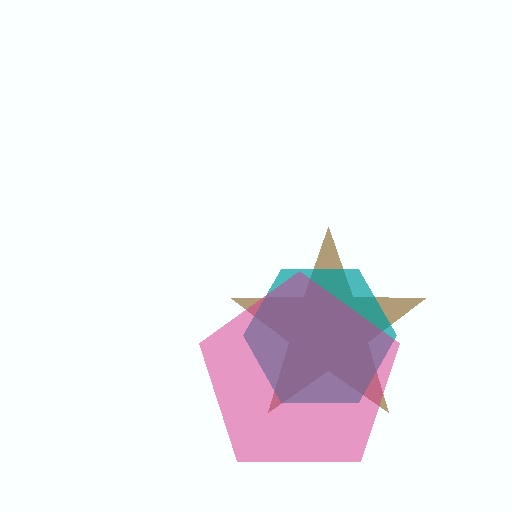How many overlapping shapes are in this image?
There are 3 overlapping shapes in the image.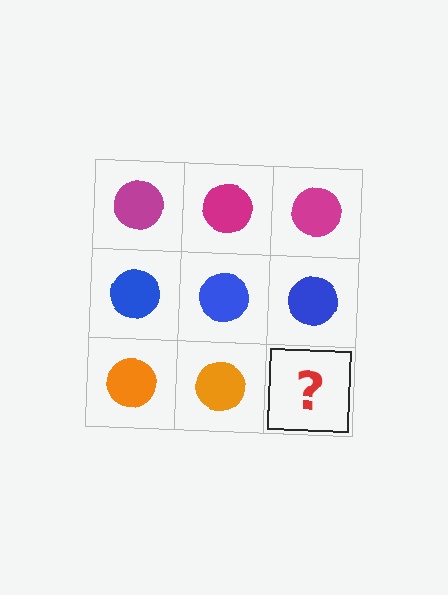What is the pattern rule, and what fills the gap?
The rule is that each row has a consistent color. The gap should be filled with an orange circle.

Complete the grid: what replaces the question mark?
The question mark should be replaced with an orange circle.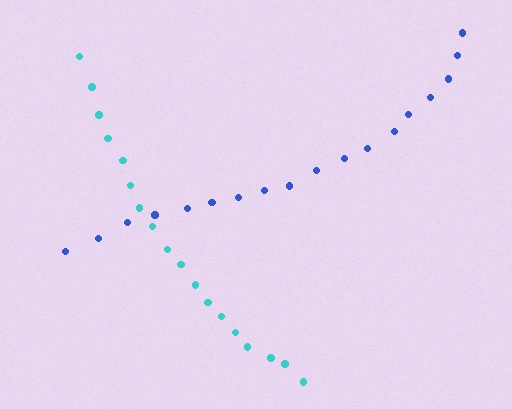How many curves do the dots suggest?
There are 2 distinct paths.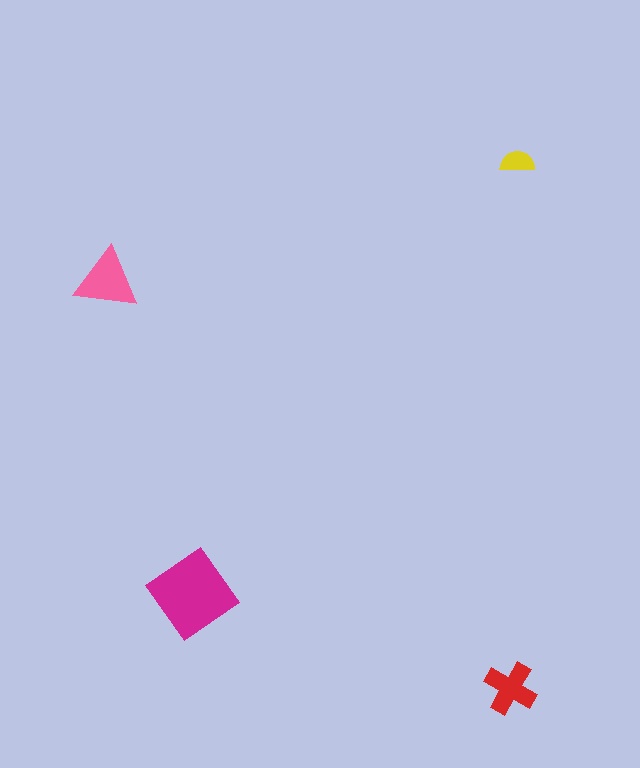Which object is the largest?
The magenta diamond.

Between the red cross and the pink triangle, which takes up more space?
The pink triangle.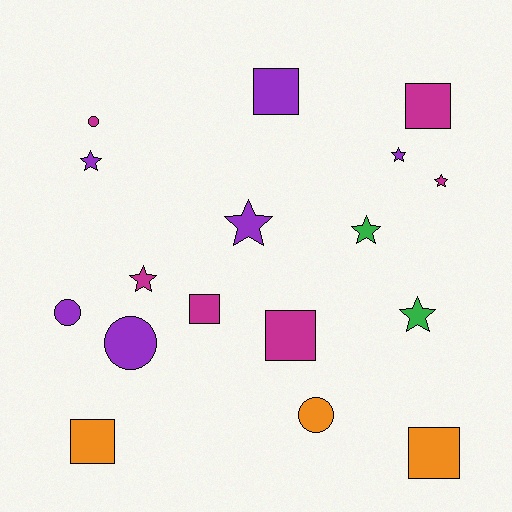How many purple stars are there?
There are 3 purple stars.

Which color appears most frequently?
Purple, with 6 objects.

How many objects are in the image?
There are 17 objects.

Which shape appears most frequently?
Star, with 7 objects.